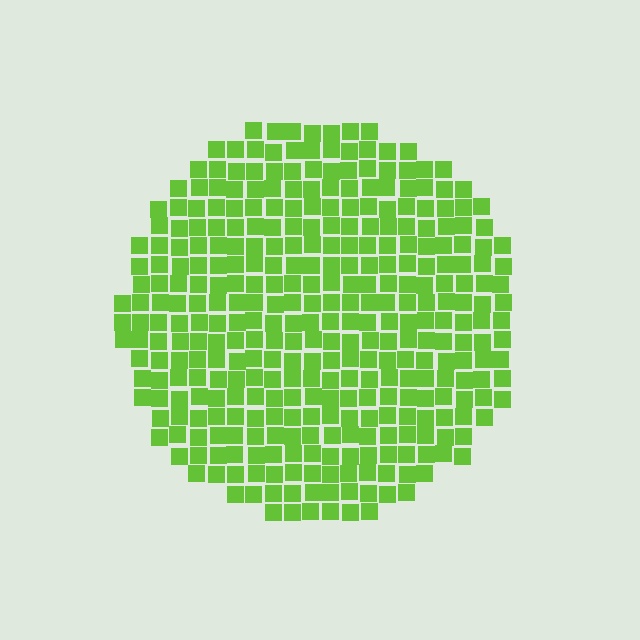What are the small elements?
The small elements are squares.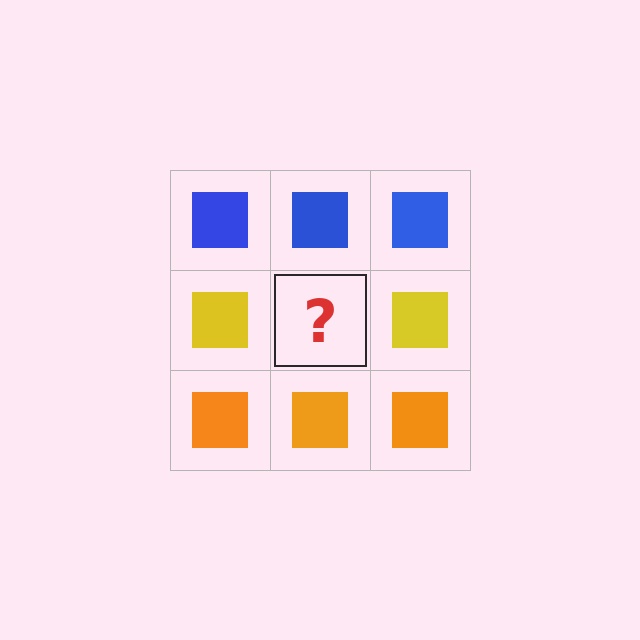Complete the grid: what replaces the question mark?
The question mark should be replaced with a yellow square.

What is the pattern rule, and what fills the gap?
The rule is that each row has a consistent color. The gap should be filled with a yellow square.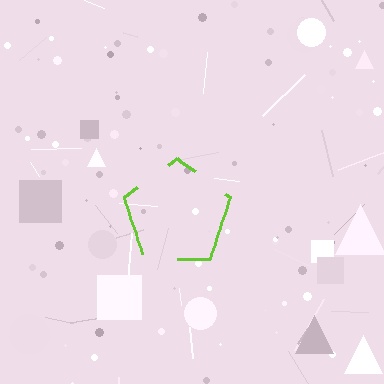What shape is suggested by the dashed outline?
The dashed outline suggests a pentagon.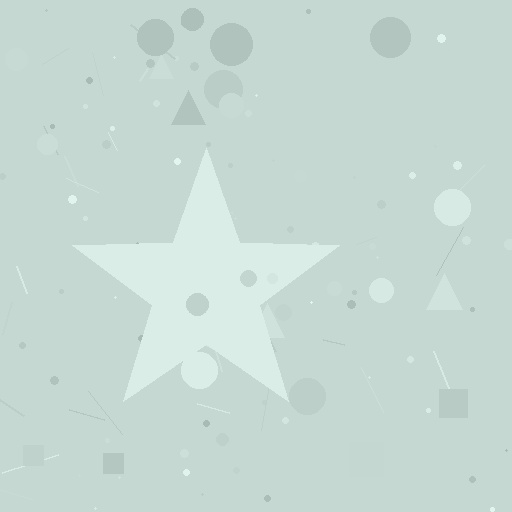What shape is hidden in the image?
A star is hidden in the image.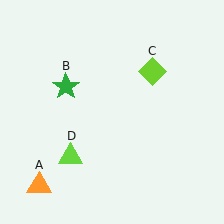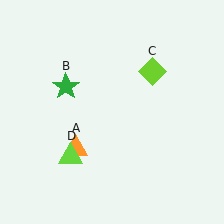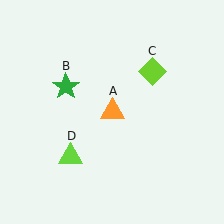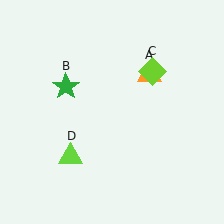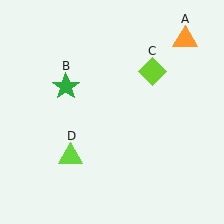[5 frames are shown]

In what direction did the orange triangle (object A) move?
The orange triangle (object A) moved up and to the right.